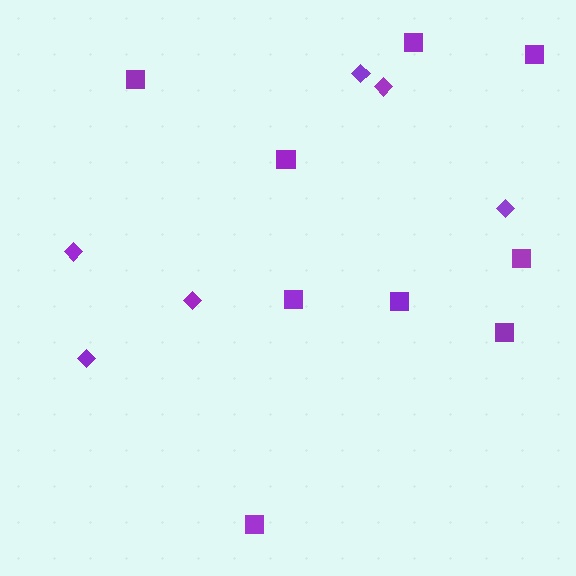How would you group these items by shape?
There are 2 groups: one group of diamonds (6) and one group of squares (9).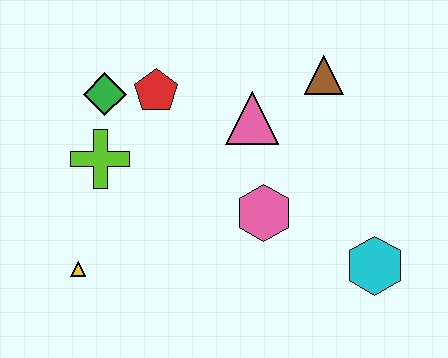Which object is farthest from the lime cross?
The cyan hexagon is farthest from the lime cross.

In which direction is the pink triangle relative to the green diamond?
The pink triangle is to the right of the green diamond.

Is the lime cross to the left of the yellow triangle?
No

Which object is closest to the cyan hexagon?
The pink hexagon is closest to the cyan hexagon.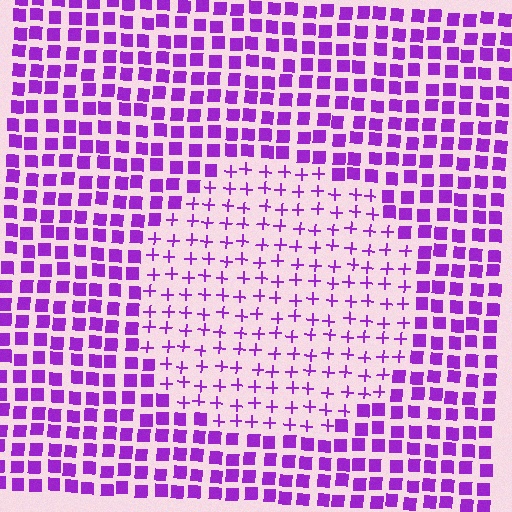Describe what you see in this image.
The image is filled with small purple elements arranged in a uniform grid. A circle-shaped region contains plus signs, while the surrounding area contains squares. The boundary is defined purely by the change in element shape.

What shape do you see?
I see a circle.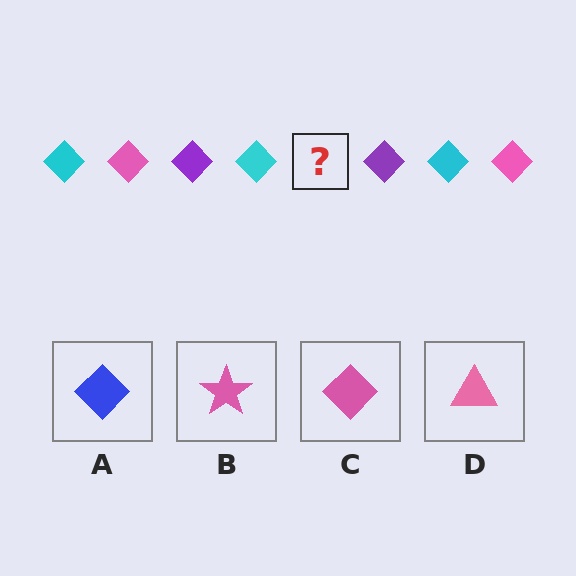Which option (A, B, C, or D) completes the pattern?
C.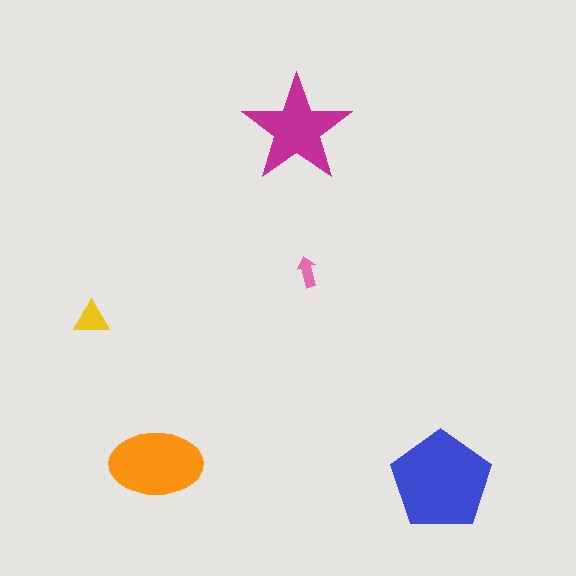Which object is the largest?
The blue pentagon.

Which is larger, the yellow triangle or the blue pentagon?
The blue pentagon.